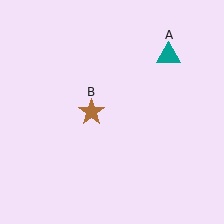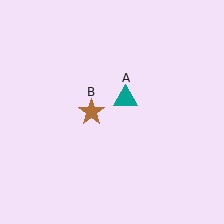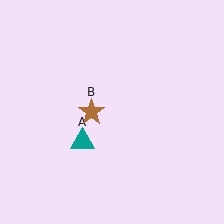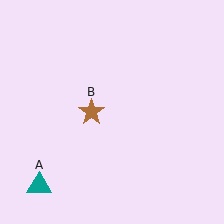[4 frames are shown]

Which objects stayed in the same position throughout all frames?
Brown star (object B) remained stationary.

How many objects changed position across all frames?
1 object changed position: teal triangle (object A).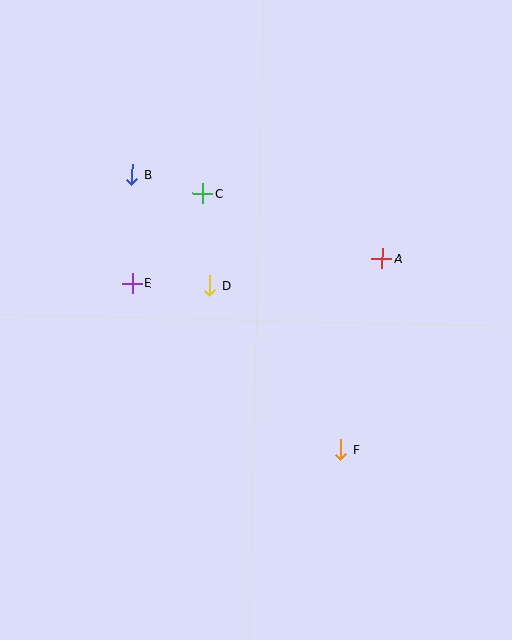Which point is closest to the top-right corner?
Point A is closest to the top-right corner.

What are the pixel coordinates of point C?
Point C is at (203, 193).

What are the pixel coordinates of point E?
Point E is at (132, 283).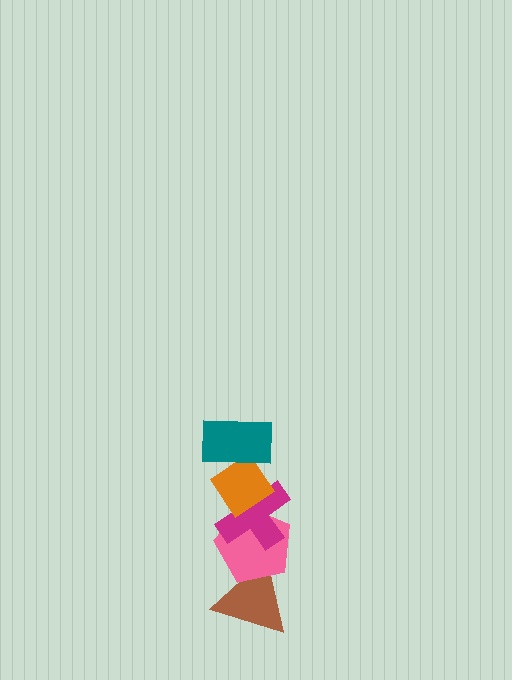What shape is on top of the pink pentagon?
The magenta cross is on top of the pink pentagon.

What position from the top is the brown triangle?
The brown triangle is 5th from the top.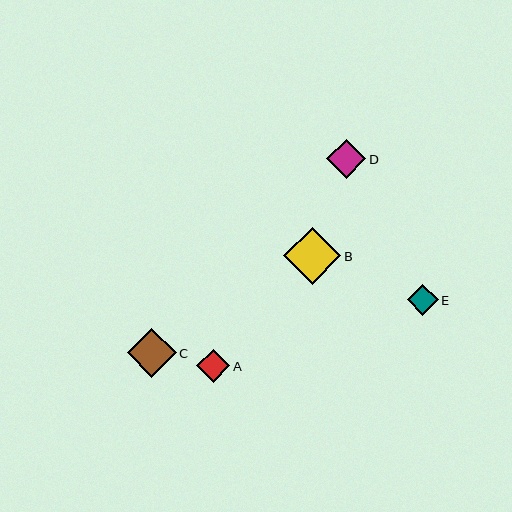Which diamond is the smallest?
Diamond E is the smallest with a size of approximately 31 pixels.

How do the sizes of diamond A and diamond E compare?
Diamond A and diamond E are approximately the same size.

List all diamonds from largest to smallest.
From largest to smallest: B, C, D, A, E.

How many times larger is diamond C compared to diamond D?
Diamond C is approximately 1.3 times the size of diamond D.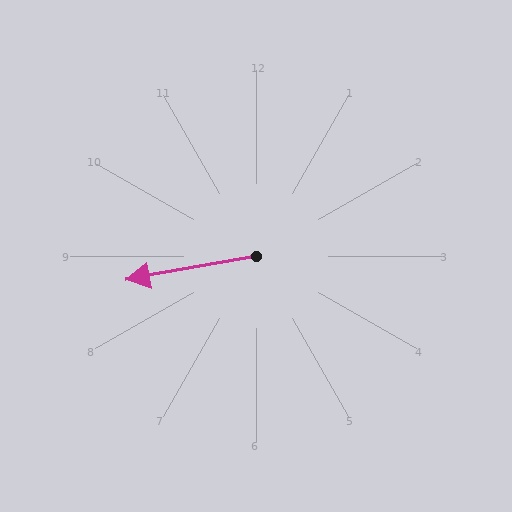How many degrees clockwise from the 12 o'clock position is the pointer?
Approximately 260 degrees.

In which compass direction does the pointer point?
West.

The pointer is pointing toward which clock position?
Roughly 9 o'clock.